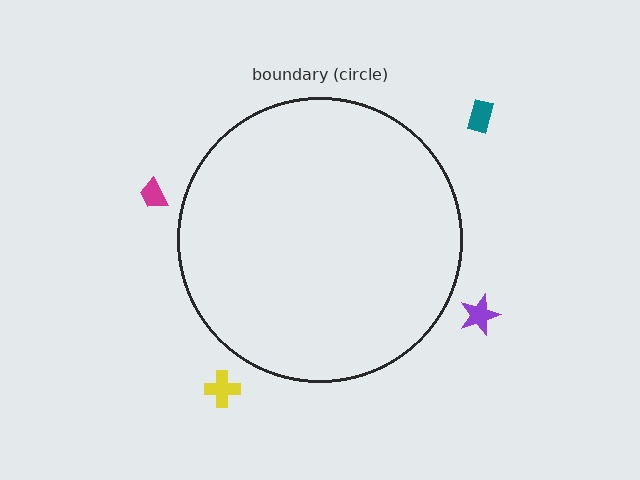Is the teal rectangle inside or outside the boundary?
Outside.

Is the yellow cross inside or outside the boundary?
Outside.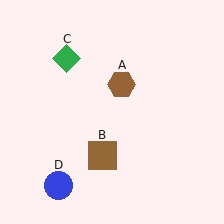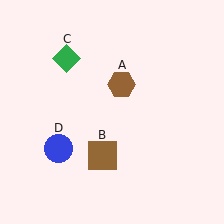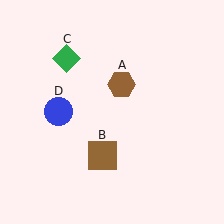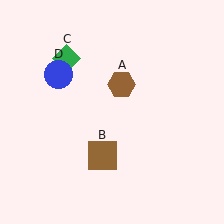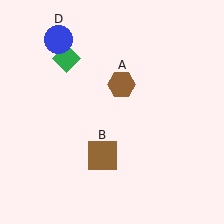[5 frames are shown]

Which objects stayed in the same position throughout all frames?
Brown hexagon (object A) and brown square (object B) and green diamond (object C) remained stationary.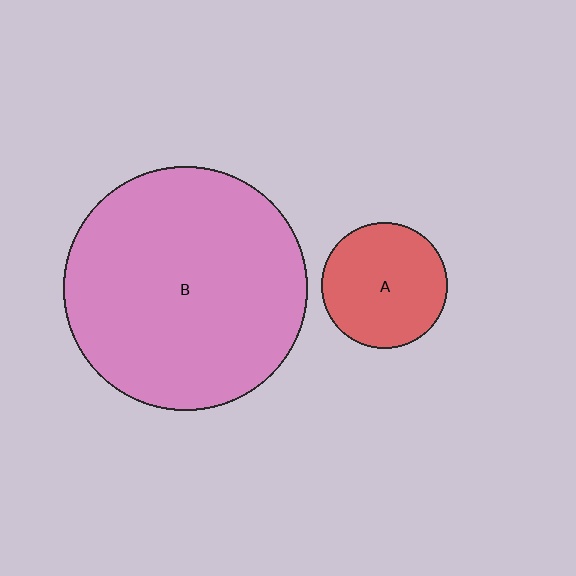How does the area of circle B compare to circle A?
Approximately 3.8 times.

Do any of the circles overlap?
No, none of the circles overlap.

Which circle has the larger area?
Circle B (pink).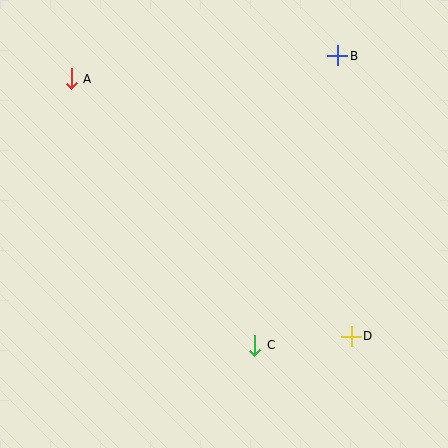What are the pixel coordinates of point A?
Point A is at (71, 79).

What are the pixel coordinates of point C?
Point C is at (255, 345).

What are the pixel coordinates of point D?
Point D is at (351, 336).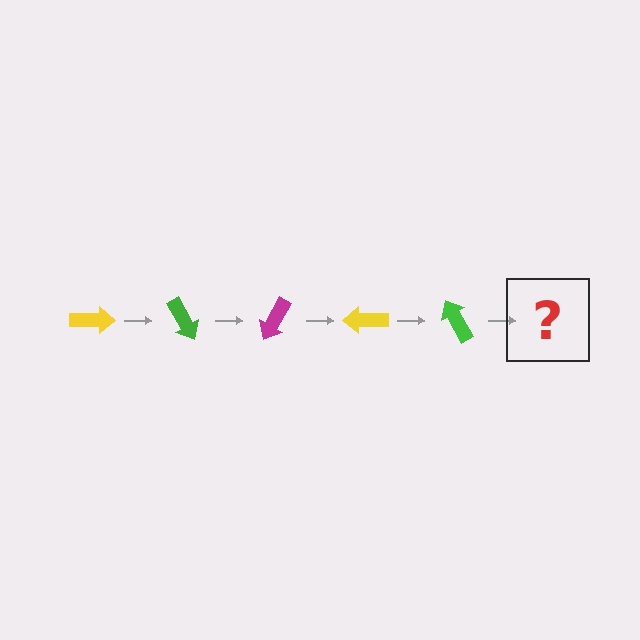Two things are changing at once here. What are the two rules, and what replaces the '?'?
The two rules are that it rotates 60 degrees each step and the color cycles through yellow, green, and magenta. The '?' should be a magenta arrow, rotated 300 degrees from the start.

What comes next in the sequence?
The next element should be a magenta arrow, rotated 300 degrees from the start.